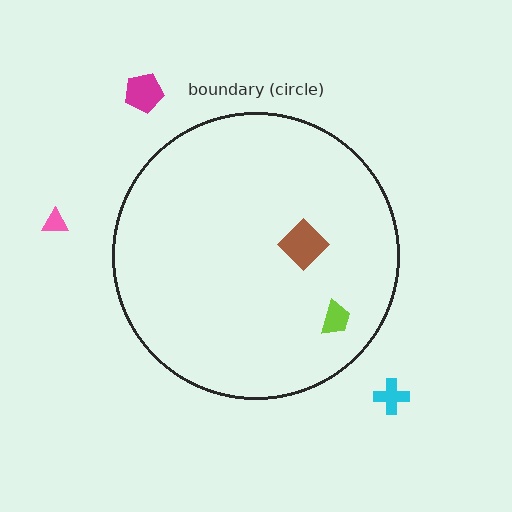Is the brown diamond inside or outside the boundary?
Inside.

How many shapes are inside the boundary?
2 inside, 3 outside.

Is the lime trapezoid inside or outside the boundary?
Inside.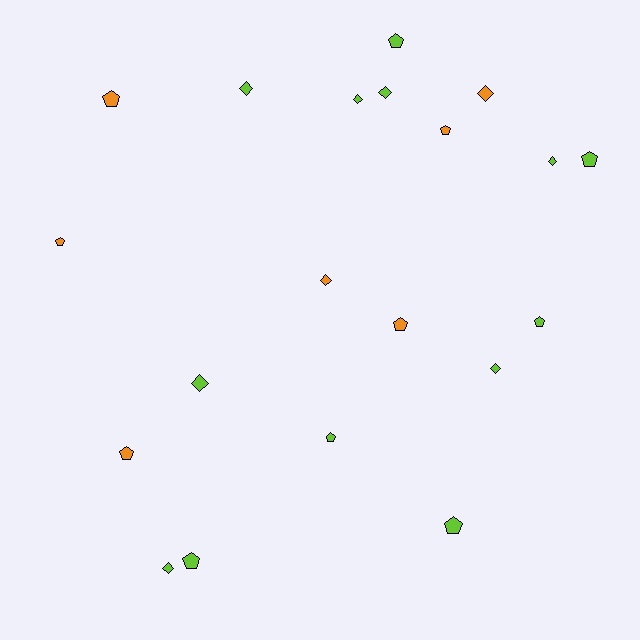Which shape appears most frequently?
Pentagon, with 11 objects.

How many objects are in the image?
There are 20 objects.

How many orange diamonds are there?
There are 2 orange diamonds.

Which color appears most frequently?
Lime, with 13 objects.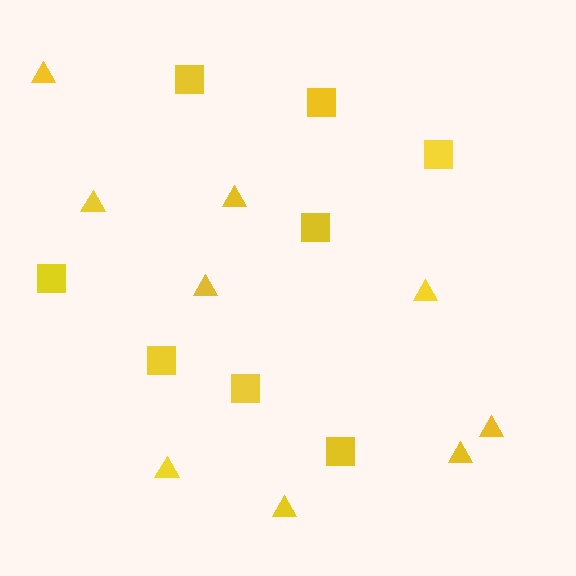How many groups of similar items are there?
There are 2 groups: one group of squares (8) and one group of triangles (9).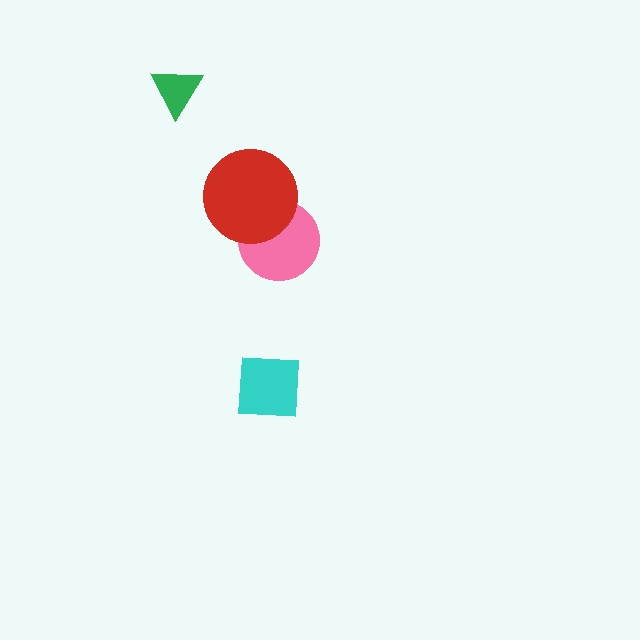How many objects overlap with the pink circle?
1 object overlaps with the pink circle.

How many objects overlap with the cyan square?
0 objects overlap with the cyan square.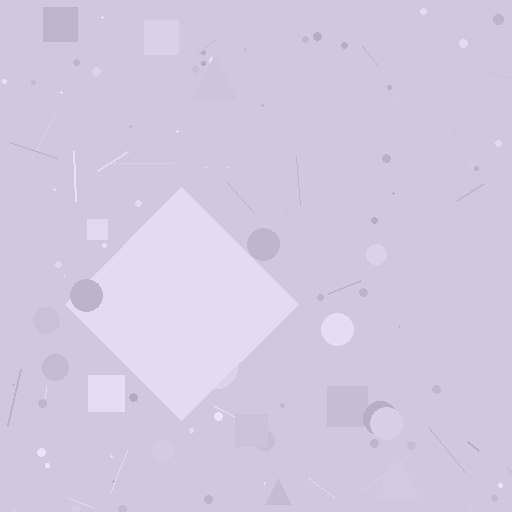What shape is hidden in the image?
A diamond is hidden in the image.